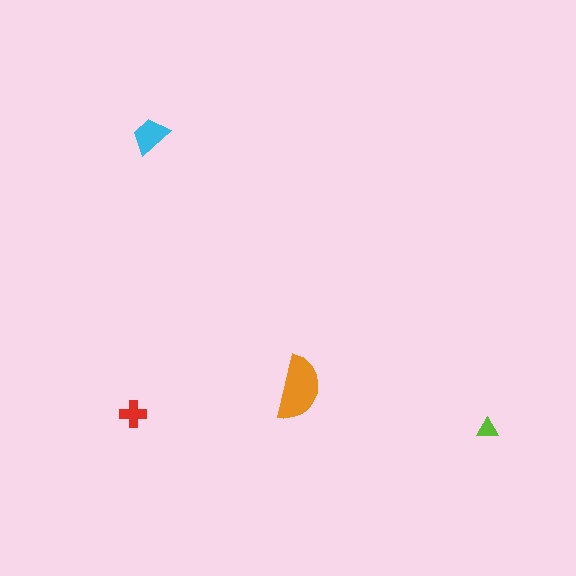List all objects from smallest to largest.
The lime triangle, the red cross, the cyan trapezoid, the orange semicircle.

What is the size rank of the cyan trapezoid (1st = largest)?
2nd.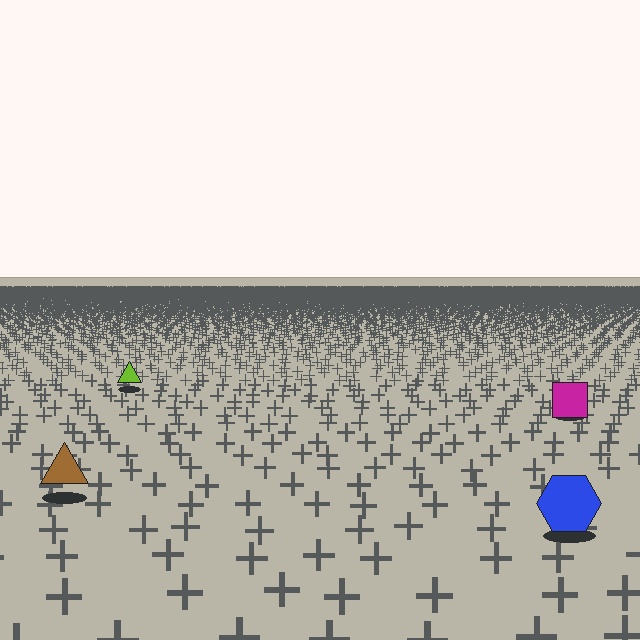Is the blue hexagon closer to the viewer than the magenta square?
Yes. The blue hexagon is closer — you can tell from the texture gradient: the ground texture is coarser near it.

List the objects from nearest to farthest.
From nearest to farthest: the blue hexagon, the brown triangle, the magenta square, the lime triangle.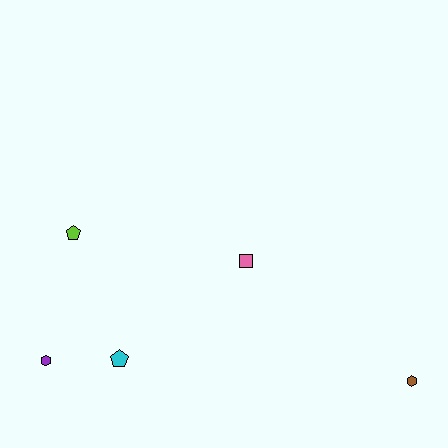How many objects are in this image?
There are 5 objects.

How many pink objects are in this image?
There is 1 pink object.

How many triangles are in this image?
There are no triangles.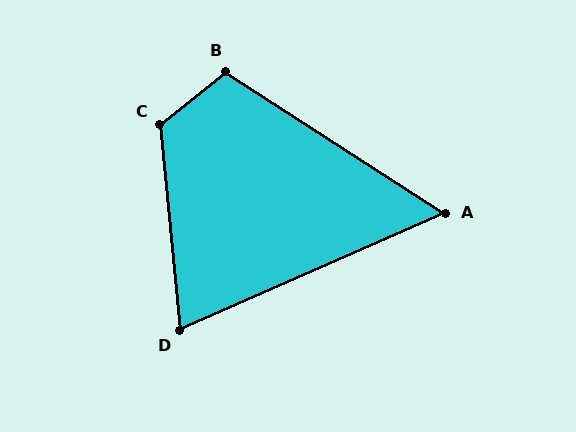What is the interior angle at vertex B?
Approximately 108 degrees (obtuse).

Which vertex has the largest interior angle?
C, at approximately 124 degrees.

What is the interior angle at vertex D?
Approximately 72 degrees (acute).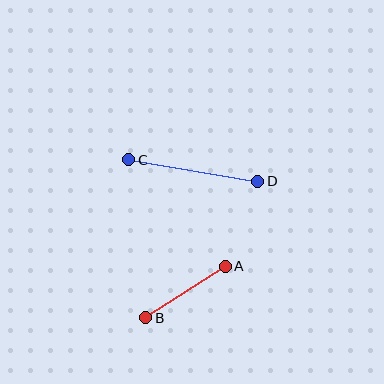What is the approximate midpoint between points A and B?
The midpoint is at approximately (186, 292) pixels.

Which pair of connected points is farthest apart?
Points C and D are farthest apart.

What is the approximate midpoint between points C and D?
The midpoint is at approximately (193, 170) pixels.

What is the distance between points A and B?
The distance is approximately 94 pixels.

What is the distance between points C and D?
The distance is approximately 131 pixels.